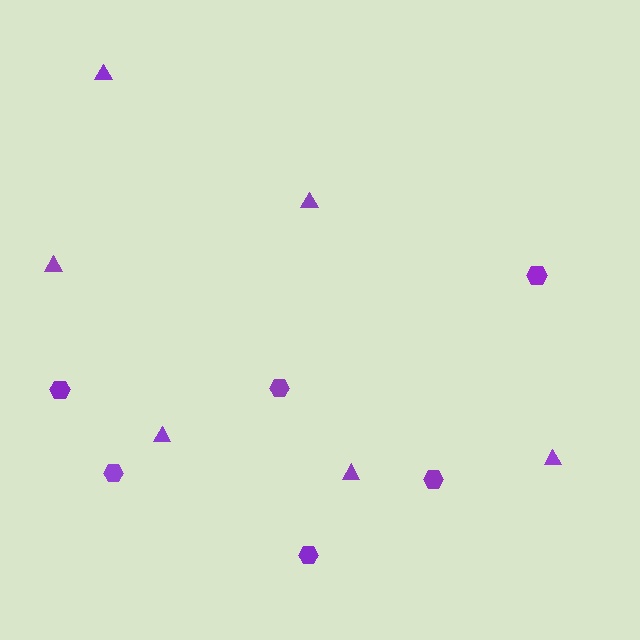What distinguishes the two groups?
There are 2 groups: one group of hexagons (6) and one group of triangles (6).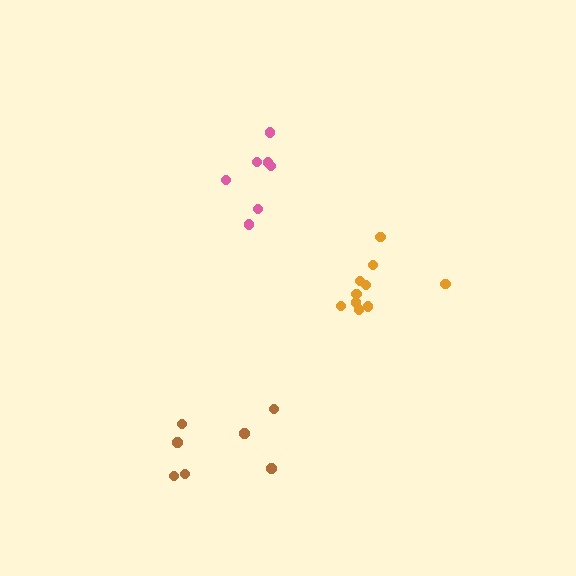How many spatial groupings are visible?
There are 3 spatial groupings.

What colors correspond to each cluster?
The clusters are colored: brown, pink, orange.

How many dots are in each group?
Group 1: 7 dots, Group 2: 7 dots, Group 3: 10 dots (24 total).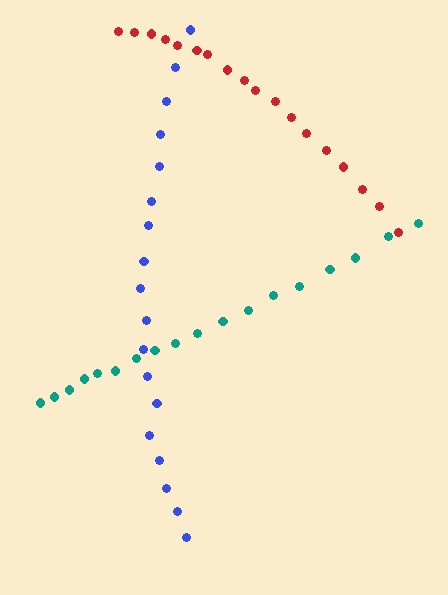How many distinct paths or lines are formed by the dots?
There are 3 distinct paths.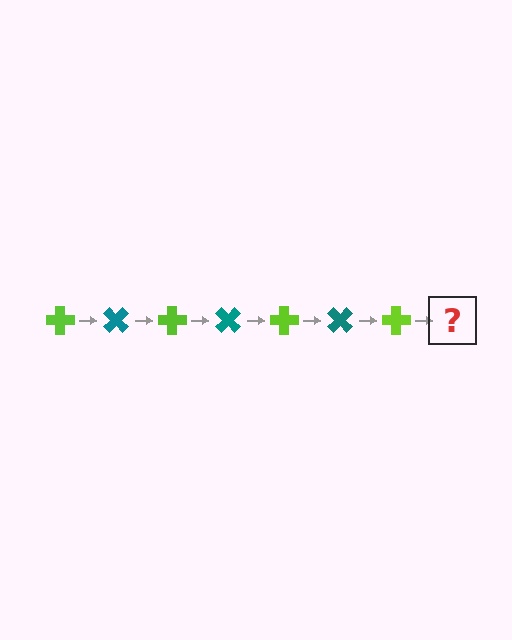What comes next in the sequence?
The next element should be a teal cross, rotated 315 degrees from the start.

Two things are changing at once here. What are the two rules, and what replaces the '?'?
The two rules are that it rotates 45 degrees each step and the color cycles through lime and teal. The '?' should be a teal cross, rotated 315 degrees from the start.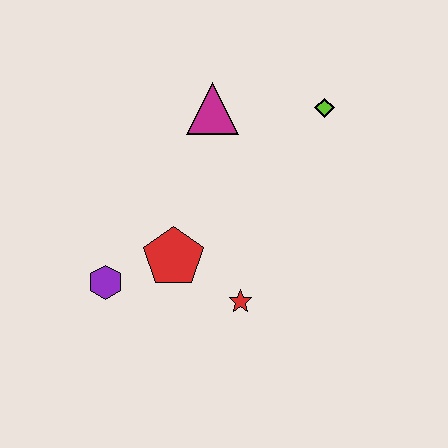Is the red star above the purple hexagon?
No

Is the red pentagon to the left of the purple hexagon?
No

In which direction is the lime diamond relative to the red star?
The lime diamond is above the red star.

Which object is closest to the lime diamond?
The magenta triangle is closest to the lime diamond.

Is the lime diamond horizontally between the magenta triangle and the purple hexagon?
No